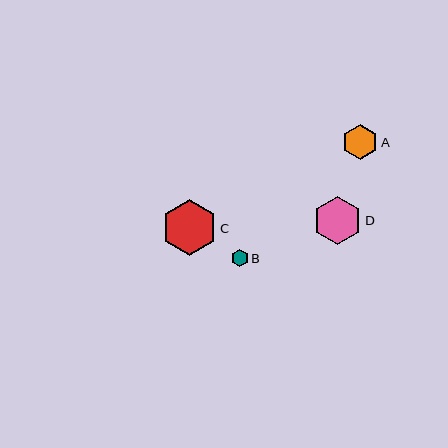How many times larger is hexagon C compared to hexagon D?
Hexagon C is approximately 1.2 times the size of hexagon D.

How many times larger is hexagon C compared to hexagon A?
Hexagon C is approximately 1.6 times the size of hexagon A.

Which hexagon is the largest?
Hexagon C is the largest with a size of approximately 56 pixels.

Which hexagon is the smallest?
Hexagon B is the smallest with a size of approximately 17 pixels.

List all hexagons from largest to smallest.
From largest to smallest: C, D, A, B.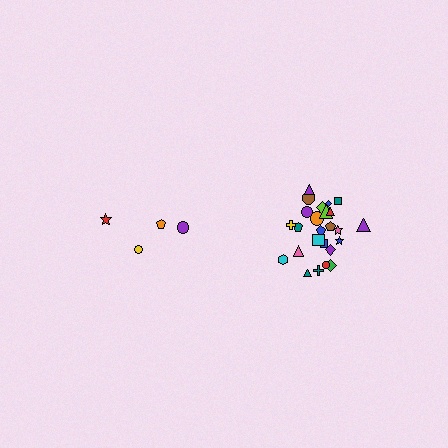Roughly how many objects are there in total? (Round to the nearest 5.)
Roughly 30 objects in total.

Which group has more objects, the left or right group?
The right group.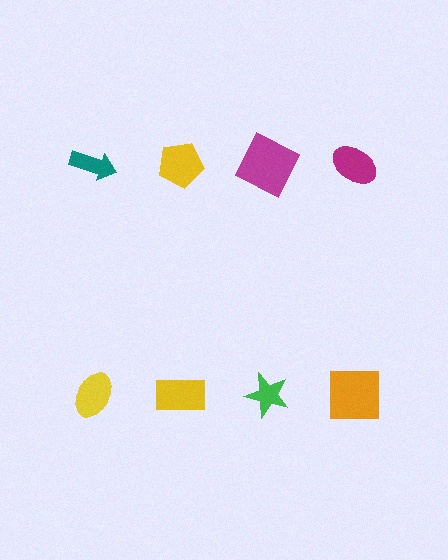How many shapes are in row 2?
4 shapes.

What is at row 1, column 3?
A magenta square.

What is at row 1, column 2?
A yellow pentagon.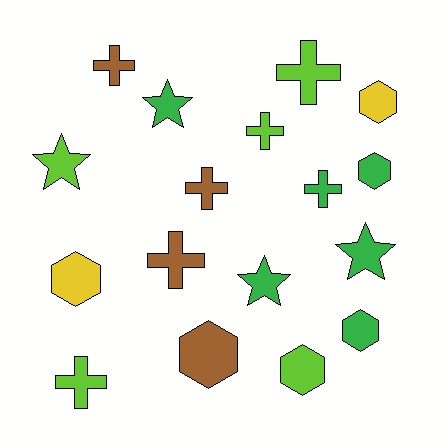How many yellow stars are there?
There are no yellow stars.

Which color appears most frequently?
Green, with 6 objects.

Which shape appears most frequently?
Cross, with 7 objects.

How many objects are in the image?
There are 17 objects.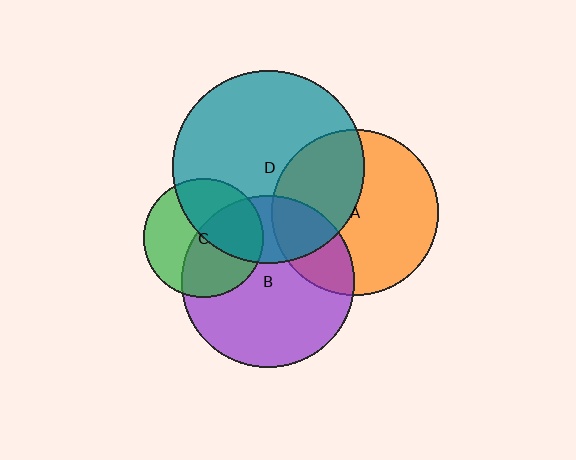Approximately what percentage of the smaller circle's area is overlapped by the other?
Approximately 45%.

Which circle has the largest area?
Circle D (teal).